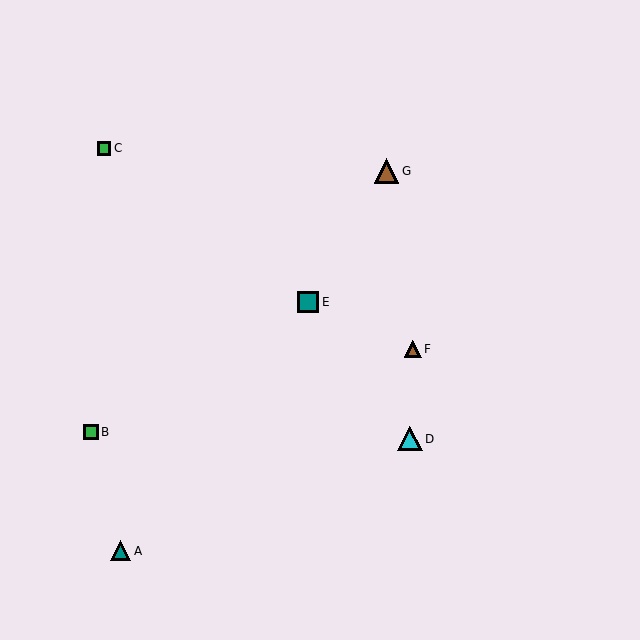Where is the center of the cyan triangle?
The center of the cyan triangle is at (410, 439).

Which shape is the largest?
The brown triangle (labeled G) is the largest.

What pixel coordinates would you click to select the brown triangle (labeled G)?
Click at (386, 171) to select the brown triangle G.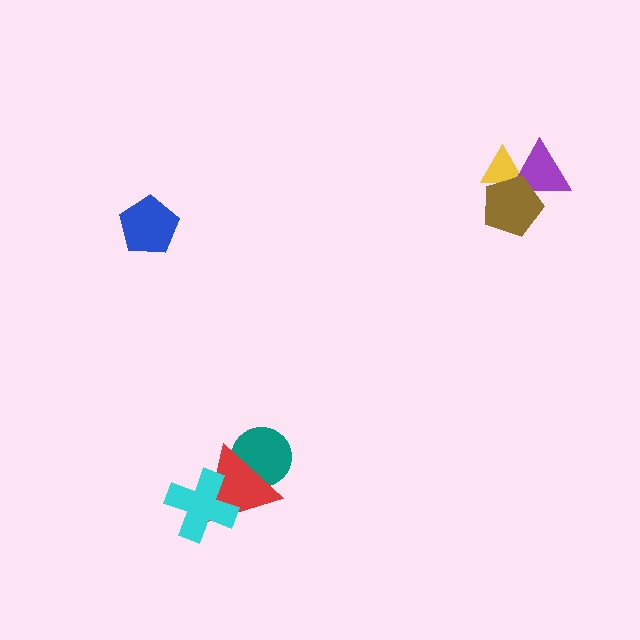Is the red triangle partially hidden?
Yes, it is partially covered by another shape.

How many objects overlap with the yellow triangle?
2 objects overlap with the yellow triangle.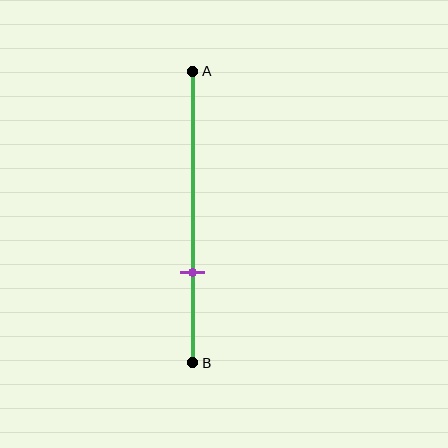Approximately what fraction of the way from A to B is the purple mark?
The purple mark is approximately 70% of the way from A to B.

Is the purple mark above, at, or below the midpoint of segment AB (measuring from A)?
The purple mark is below the midpoint of segment AB.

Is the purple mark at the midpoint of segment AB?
No, the mark is at about 70% from A, not at the 50% midpoint.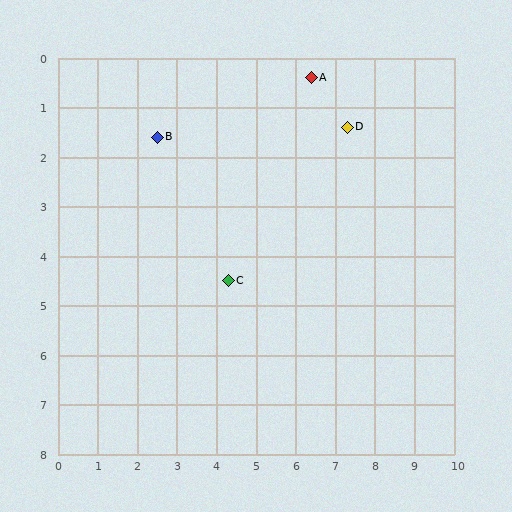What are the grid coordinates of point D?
Point D is at approximately (7.3, 1.4).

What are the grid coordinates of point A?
Point A is at approximately (6.4, 0.4).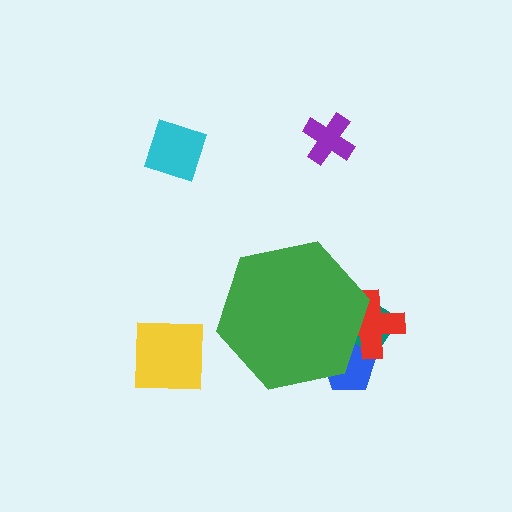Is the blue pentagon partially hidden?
Yes, the blue pentagon is partially hidden behind the green hexagon.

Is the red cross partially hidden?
Yes, the red cross is partially hidden behind the green hexagon.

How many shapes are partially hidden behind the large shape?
3 shapes are partially hidden.